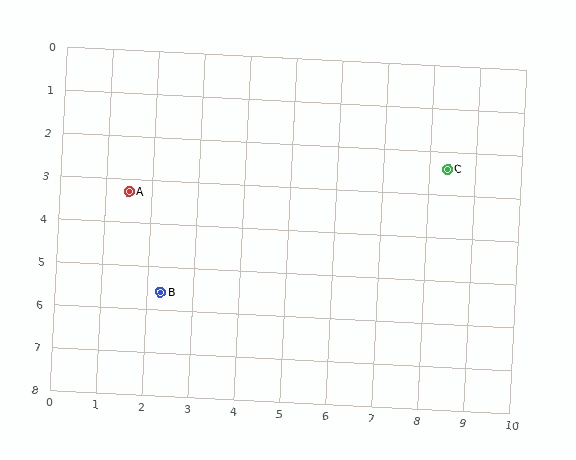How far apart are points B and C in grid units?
Points B and C are about 6.9 grid units apart.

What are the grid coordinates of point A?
Point A is at approximately (1.5, 3.3).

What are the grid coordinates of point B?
Point B is at approximately (2.3, 5.6).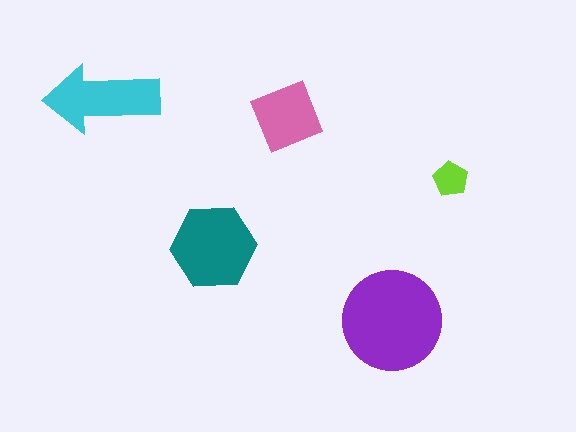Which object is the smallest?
The lime pentagon.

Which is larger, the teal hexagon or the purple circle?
The purple circle.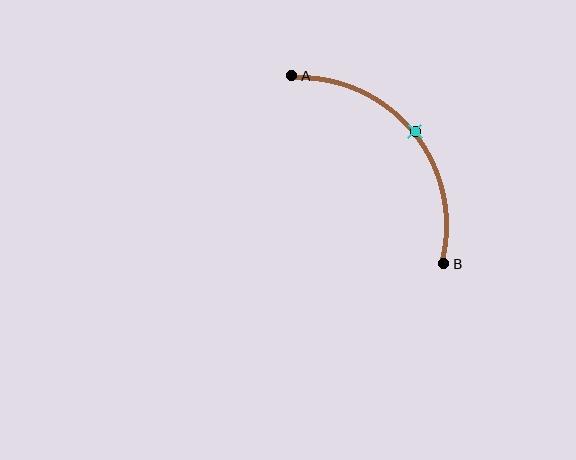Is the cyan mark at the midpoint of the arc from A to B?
Yes. The cyan mark lies on the arc at equal arc-length from both A and B — it is the arc midpoint.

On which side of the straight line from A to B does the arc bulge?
The arc bulges above and to the right of the straight line connecting A and B.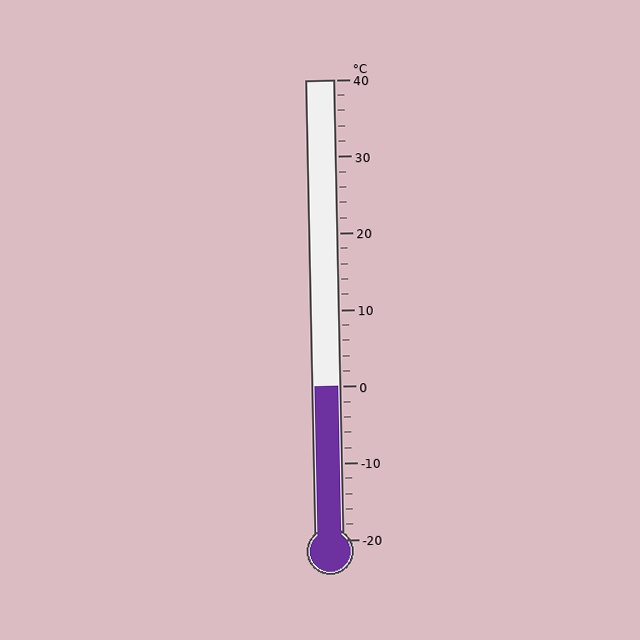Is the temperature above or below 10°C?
The temperature is below 10°C.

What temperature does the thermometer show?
The thermometer shows approximately 0°C.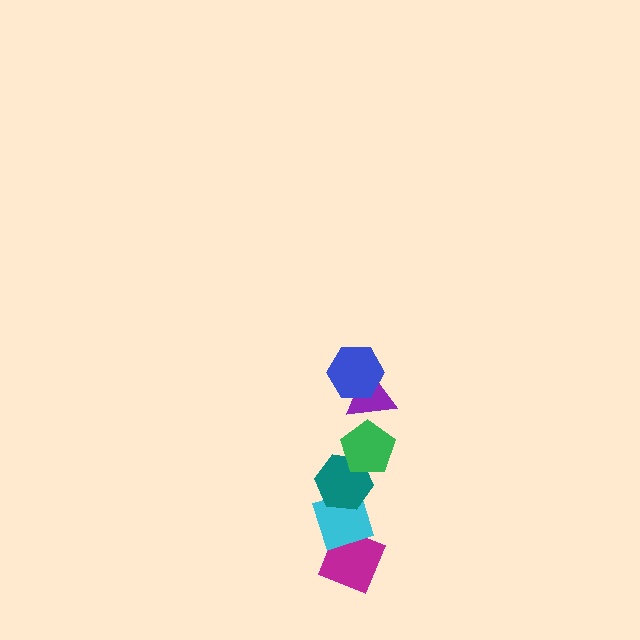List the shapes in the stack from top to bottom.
From top to bottom: the blue hexagon, the purple triangle, the green pentagon, the teal hexagon, the cyan diamond, the magenta diamond.